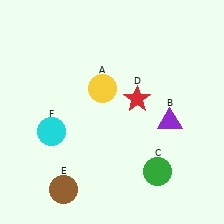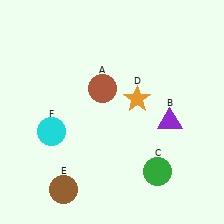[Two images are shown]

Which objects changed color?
A changed from yellow to brown. D changed from red to orange.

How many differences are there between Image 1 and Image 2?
There are 2 differences between the two images.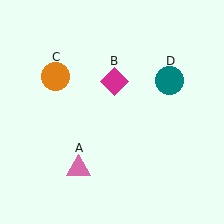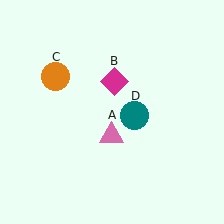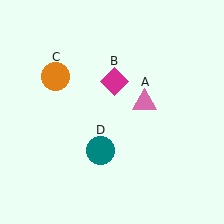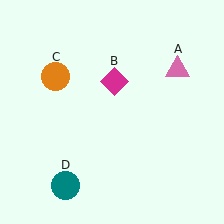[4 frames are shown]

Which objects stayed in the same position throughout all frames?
Magenta diamond (object B) and orange circle (object C) remained stationary.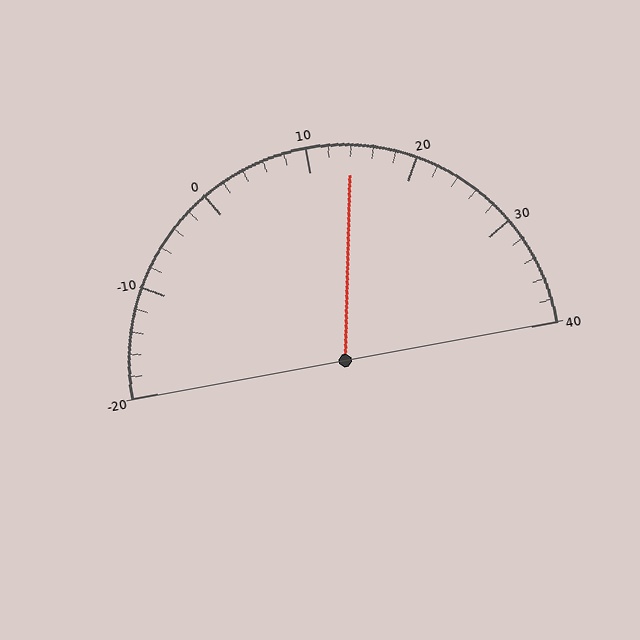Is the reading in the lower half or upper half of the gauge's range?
The reading is in the upper half of the range (-20 to 40).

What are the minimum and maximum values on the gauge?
The gauge ranges from -20 to 40.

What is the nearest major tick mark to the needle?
The nearest major tick mark is 10.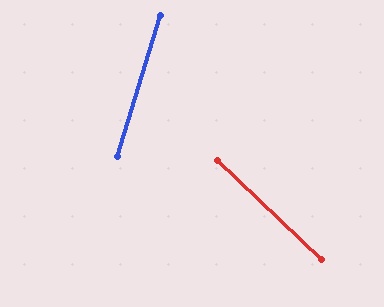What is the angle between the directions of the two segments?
Approximately 63 degrees.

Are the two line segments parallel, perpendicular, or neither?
Neither parallel nor perpendicular — they differ by about 63°.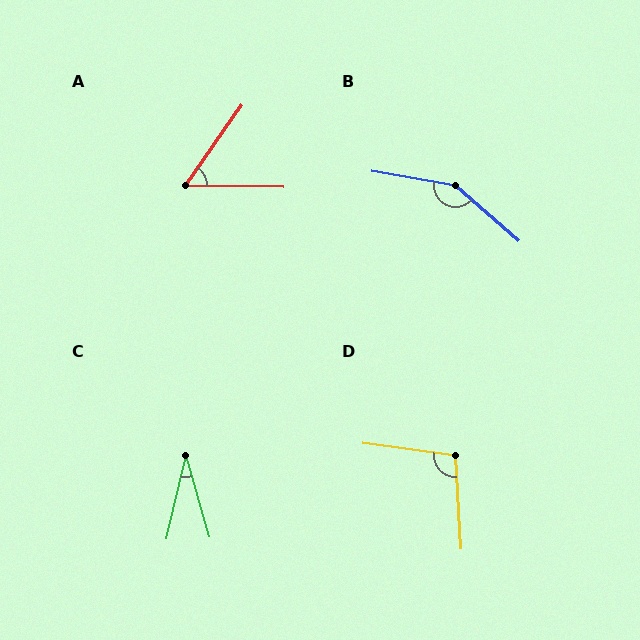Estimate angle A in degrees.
Approximately 56 degrees.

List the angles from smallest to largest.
C (29°), A (56°), D (101°), B (149°).